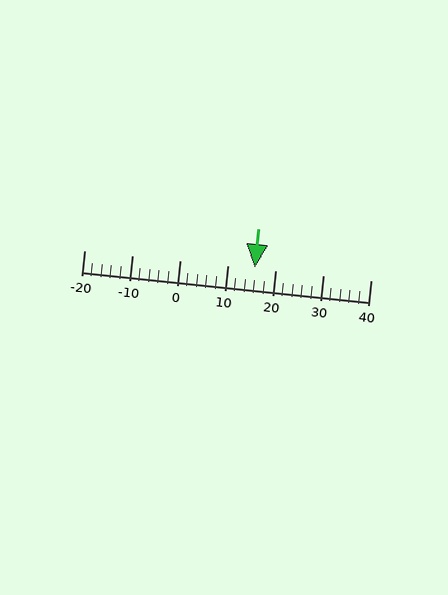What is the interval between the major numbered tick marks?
The major tick marks are spaced 10 units apart.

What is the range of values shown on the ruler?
The ruler shows values from -20 to 40.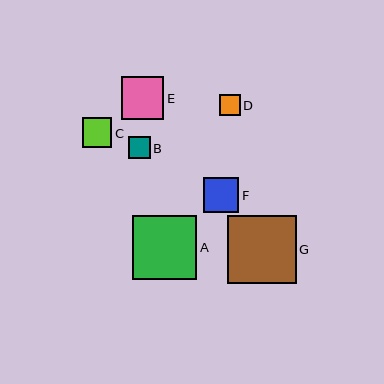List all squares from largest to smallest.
From largest to smallest: G, A, E, F, C, B, D.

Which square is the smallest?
Square D is the smallest with a size of approximately 21 pixels.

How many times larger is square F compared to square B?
Square F is approximately 1.6 times the size of square B.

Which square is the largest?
Square G is the largest with a size of approximately 68 pixels.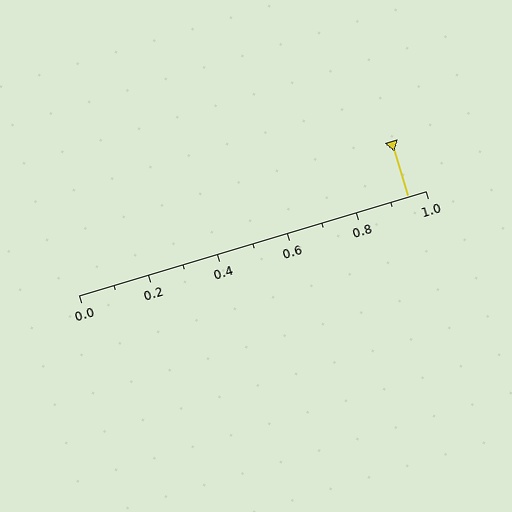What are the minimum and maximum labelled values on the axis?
The axis runs from 0.0 to 1.0.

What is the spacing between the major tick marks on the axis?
The major ticks are spaced 0.2 apart.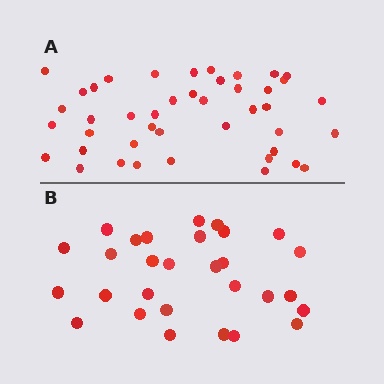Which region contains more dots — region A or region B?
Region A (the top region) has more dots.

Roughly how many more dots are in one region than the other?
Region A has approximately 15 more dots than region B.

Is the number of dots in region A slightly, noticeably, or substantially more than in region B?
Region A has substantially more. The ratio is roughly 1.5 to 1.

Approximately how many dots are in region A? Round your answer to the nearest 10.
About 40 dots. (The exact count is 43, which rounds to 40.)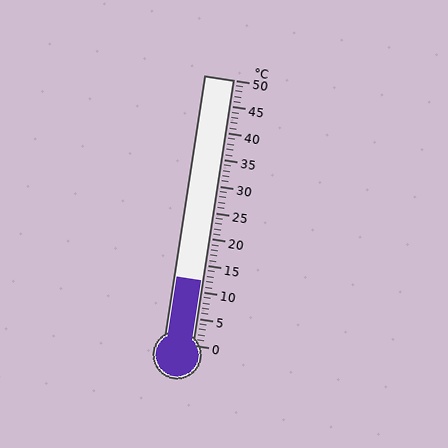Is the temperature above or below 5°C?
The temperature is above 5°C.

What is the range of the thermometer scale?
The thermometer scale ranges from 0°C to 50°C.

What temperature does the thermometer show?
The thermometer shows approximately 12°C.